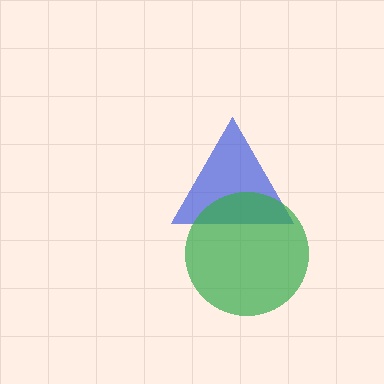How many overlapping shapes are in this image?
There are 2 overlapping shapes in the image.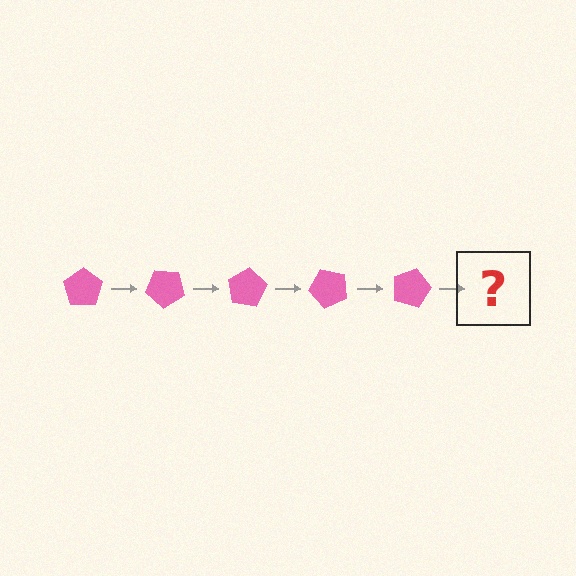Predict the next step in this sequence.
The next step is a pink pentagon rotated 200 degrees.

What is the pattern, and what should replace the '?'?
The pattern is that the pentagon rotates 40 degrees each step. The '?' should be a pink pentagon rotated 200 degrees.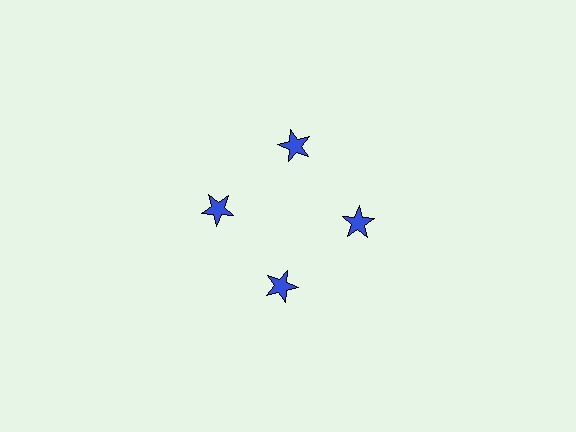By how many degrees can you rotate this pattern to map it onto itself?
The pattern maps onto itself every 90 degrees of rotation.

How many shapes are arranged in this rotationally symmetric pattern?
There are 4 shapes, arranged in 4 groups of 1.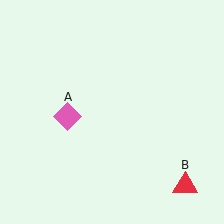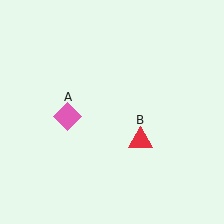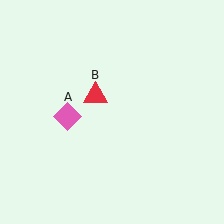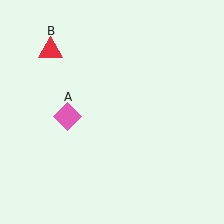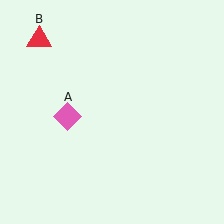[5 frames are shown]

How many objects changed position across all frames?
1 object changed position: red triangle (object B).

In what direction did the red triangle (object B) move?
The red triangle (object B) moved up and to the left.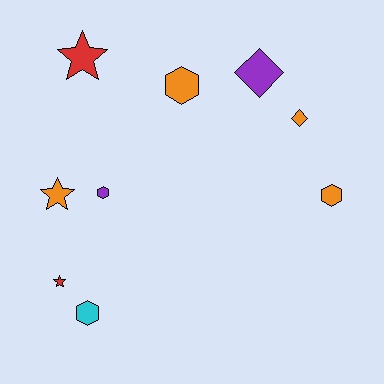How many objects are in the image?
There are 9 objects.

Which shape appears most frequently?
Hexagon, with 4 objects.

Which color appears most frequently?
Orange, with 4 objects.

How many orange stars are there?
There is 1 orange star.